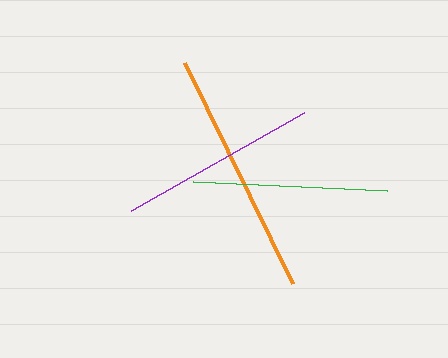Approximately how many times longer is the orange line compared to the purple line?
The orange line is approximately 1.2 times the length of the purple line.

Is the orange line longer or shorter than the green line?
The orange line is longer than the green line.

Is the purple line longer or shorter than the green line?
The purple line is longer than the green line.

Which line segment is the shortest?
The green line is the shortest at approximately 194 pixels.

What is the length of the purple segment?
The purple segment is approximately 199 pixels long.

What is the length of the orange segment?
The orange segment is approximately 246 pixels long.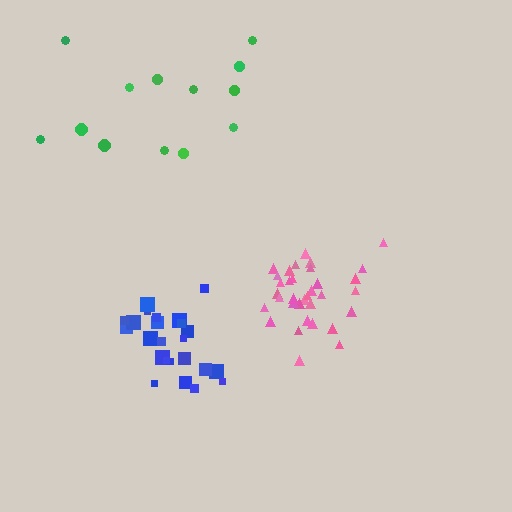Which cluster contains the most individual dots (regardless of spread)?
Pink (34).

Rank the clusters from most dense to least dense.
pink, blue, green.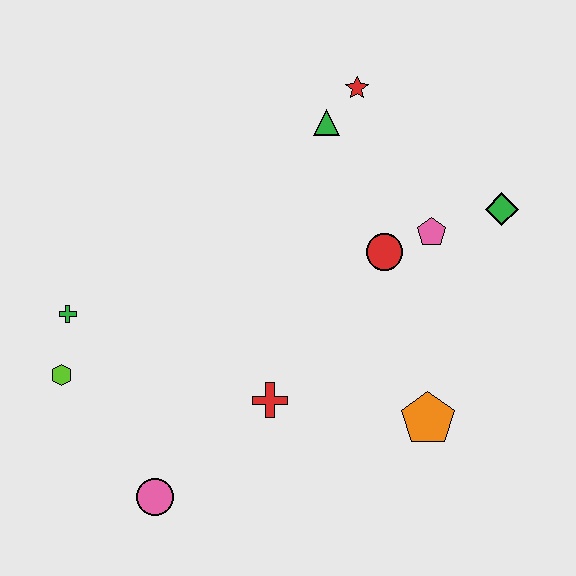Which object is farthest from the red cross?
The red star is farthest from the red cross.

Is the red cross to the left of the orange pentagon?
Yes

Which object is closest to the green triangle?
The red star is closest to the green triangle.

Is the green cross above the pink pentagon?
No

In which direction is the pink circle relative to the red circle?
The pink circle is below the red circle.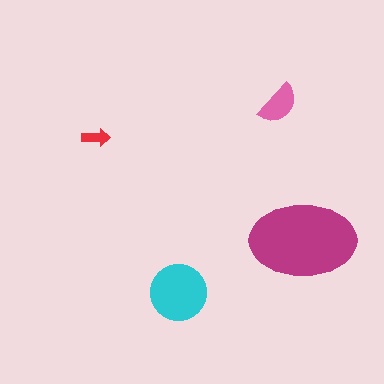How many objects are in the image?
There are 4 objects in the image.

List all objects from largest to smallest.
The magenta ellipse, the cyan circle, the pink semicircle, the red arrow.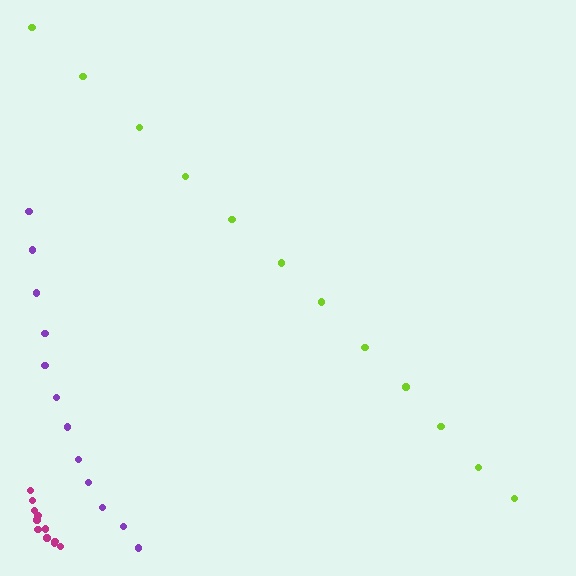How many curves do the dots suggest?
There are 3 distinct paths.